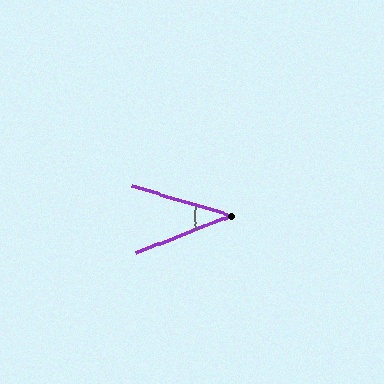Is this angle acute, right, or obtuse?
It is acute.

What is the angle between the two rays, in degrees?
Approximately 38 degrees.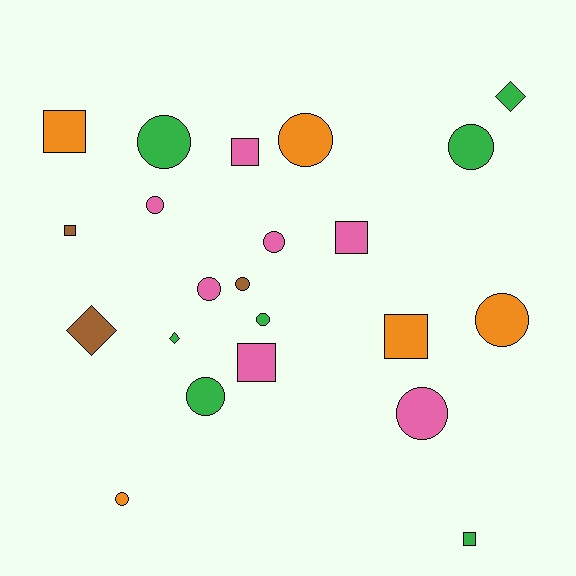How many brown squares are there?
There is 1 brown square.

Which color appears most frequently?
Green, with 7 objects.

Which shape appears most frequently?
Circle, with 12 objects.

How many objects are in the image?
There are 22 objects.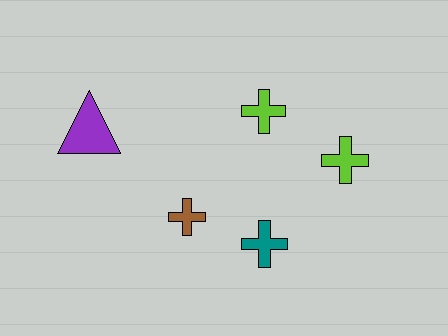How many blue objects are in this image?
There are no blue objects.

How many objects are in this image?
There are 5 objects.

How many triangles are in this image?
There is 1 triangle.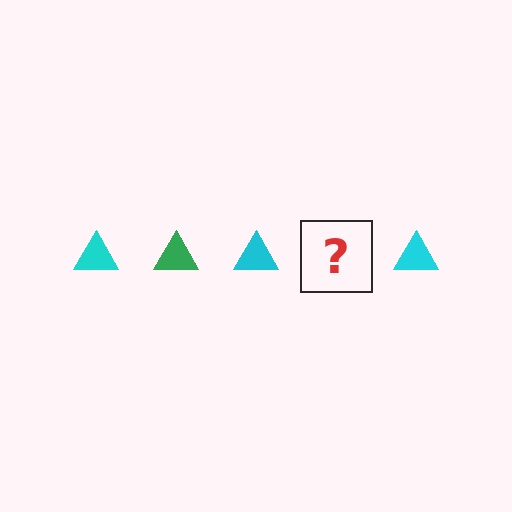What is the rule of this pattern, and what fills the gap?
The rule is that the pattern cycles through cyan, green triangles. The gap should be filled with a green triangle.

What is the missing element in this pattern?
The missing element is a green triangle.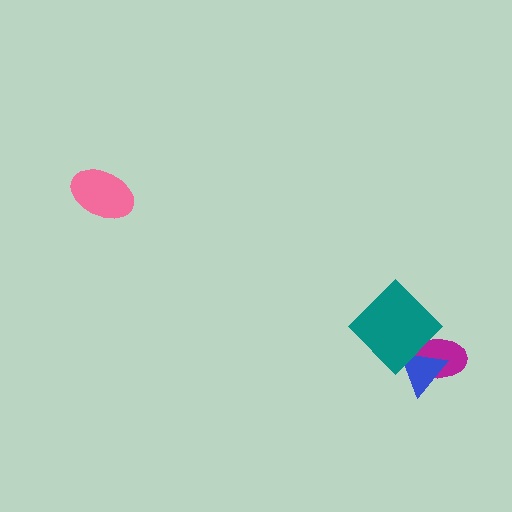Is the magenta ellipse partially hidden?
Yes, it is partially covered by another shape.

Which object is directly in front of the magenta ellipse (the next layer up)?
The blue triangle is directly in front of the magenta ellipse.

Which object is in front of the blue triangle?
The teal diamond is in front of the blue triangle.